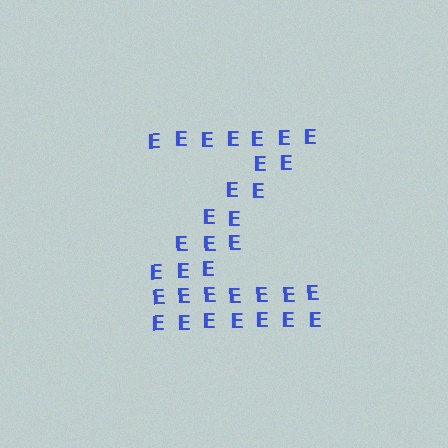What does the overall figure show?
The overall figure shows the letter Z.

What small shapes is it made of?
It is made of small letter E's.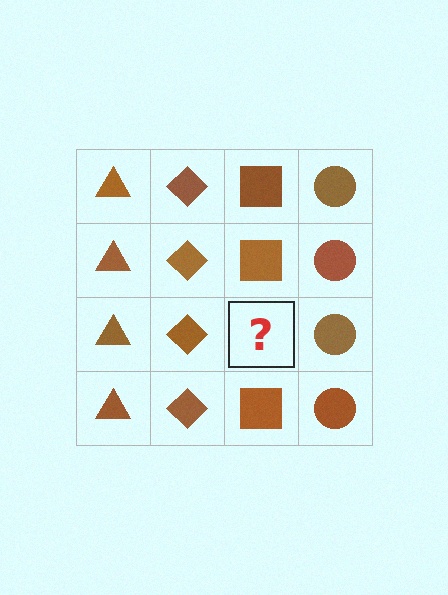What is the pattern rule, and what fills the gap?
The rule is that each column has a consistent shape. The gap should be filled with a brown square.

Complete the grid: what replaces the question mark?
The question mark should be replaced with a brown square.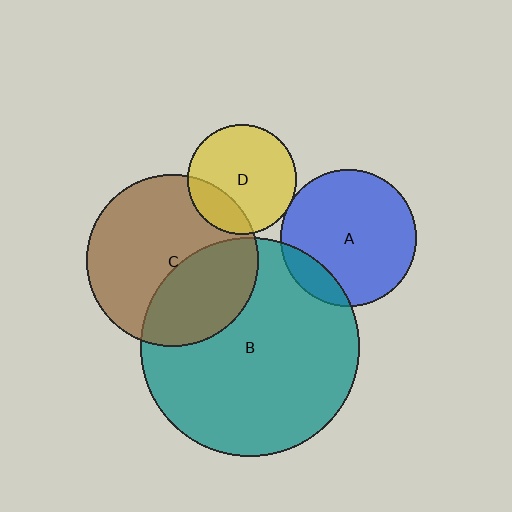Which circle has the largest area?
Circle B (teal).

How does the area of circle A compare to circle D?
Approximately 1.5 times.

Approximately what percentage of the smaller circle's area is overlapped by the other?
Approximately 15%.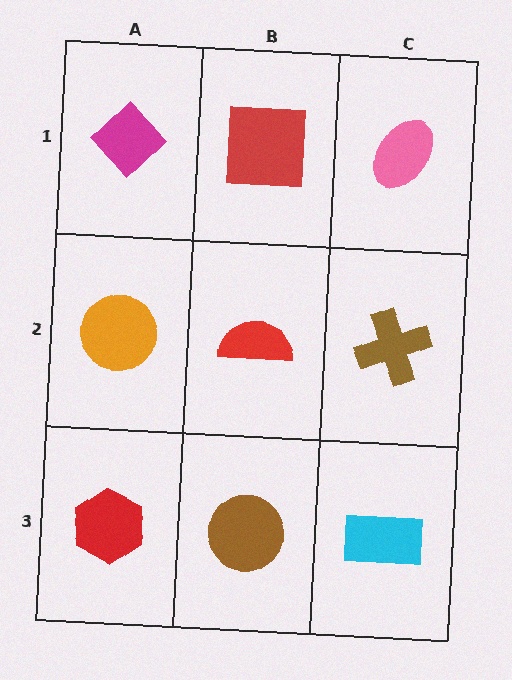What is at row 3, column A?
A red hexagon.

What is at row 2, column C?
A brown cross.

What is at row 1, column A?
A magenta diamond.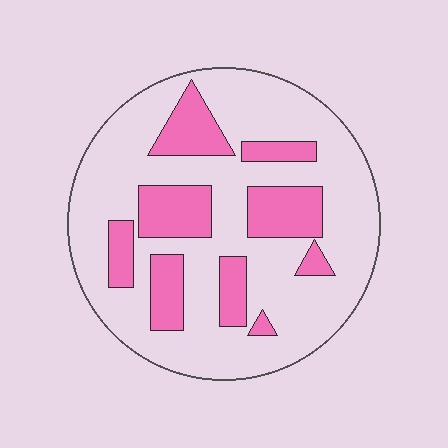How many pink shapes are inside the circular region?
9.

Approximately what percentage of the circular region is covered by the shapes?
Approximately 25%.